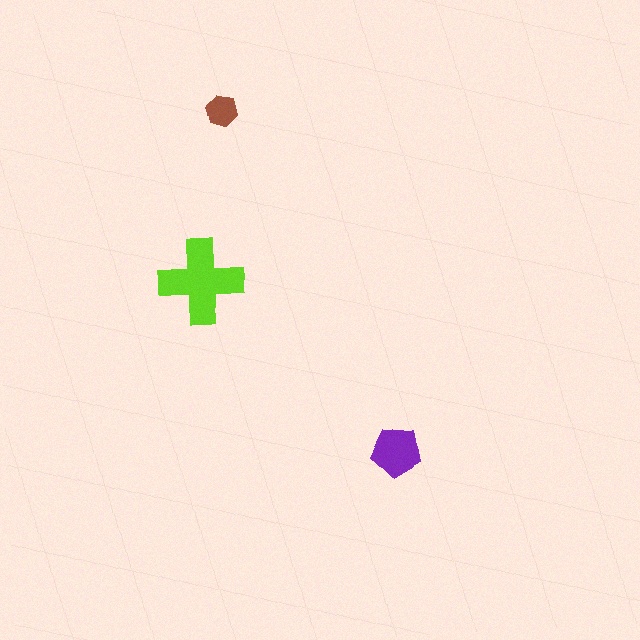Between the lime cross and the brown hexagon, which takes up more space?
The lime cross.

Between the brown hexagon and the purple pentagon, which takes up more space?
The purple pentagon.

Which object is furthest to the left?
The lime cross is leftmost.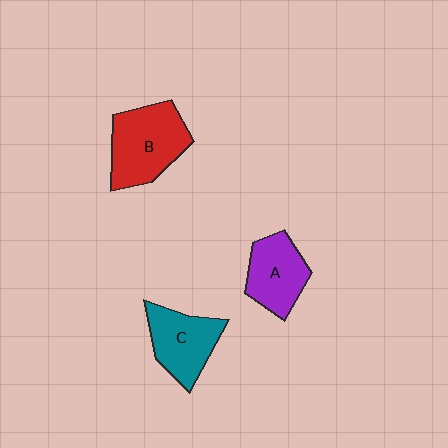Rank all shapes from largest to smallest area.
From largest to smallest: B (red), C (teal), A (purple).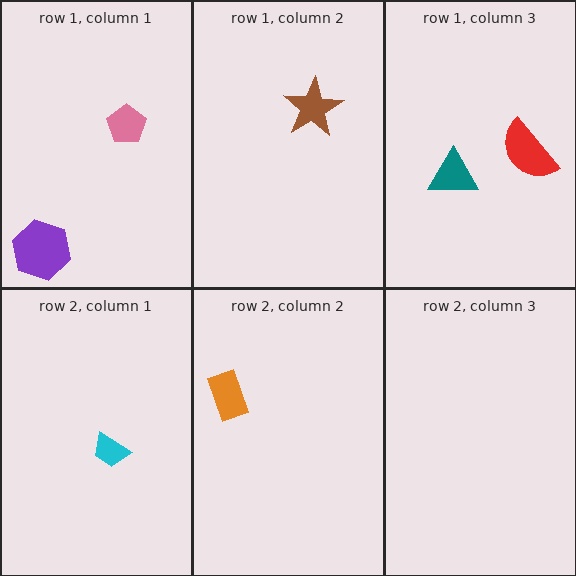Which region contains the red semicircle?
The row 1, column 3 region.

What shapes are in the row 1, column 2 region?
The brown star.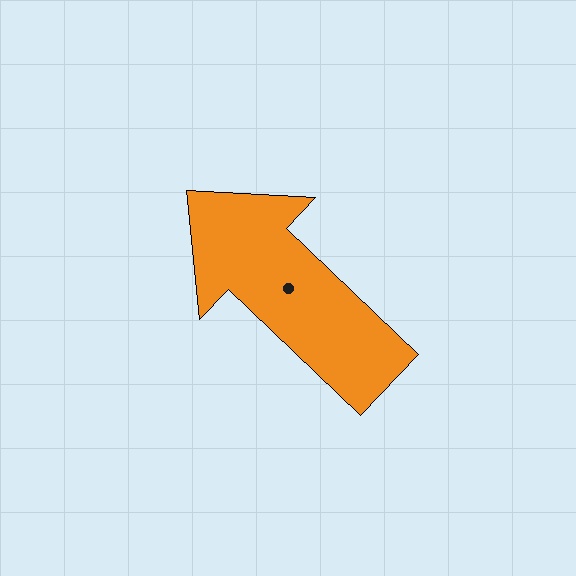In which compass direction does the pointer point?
Northwest.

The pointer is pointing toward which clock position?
Roughly 10 o'clock.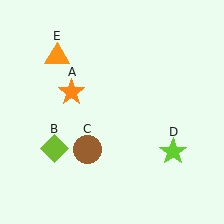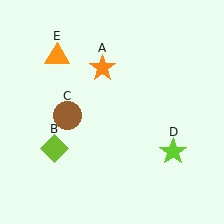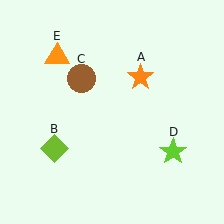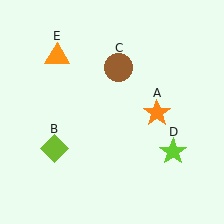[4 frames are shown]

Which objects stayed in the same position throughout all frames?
Lime diamond (object B) and lime star (object D) and orange triangle (object E) remained stationary.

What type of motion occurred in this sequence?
The orange star (object A), brown circle (object C) rotated clockwise around the center of the scene.